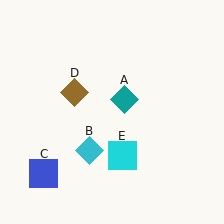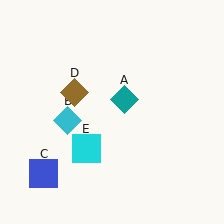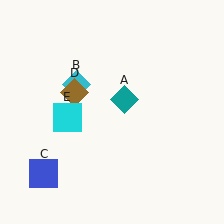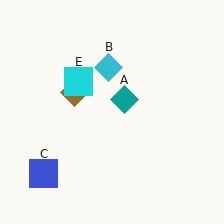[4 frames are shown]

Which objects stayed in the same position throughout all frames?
Teal diamond (object A) and blue square (object C) and brown diamond (object D) remained stationary.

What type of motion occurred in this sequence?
The cyan diamond (object B), cyan square (object E) rotated clockwise around the center of the scene.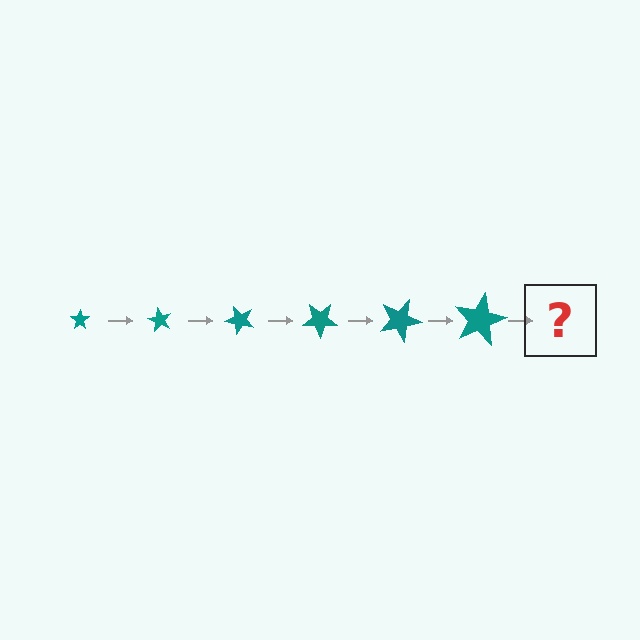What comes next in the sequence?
The next element should be a star, larger than the previous one and rotated 360 degrees from the start.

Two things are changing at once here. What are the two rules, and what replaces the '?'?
The two rules are that the star grows larger each step and it rotates 60 degrees each step. The '?' should be a star, larger than the previous one and rotated 360 degrees from the start.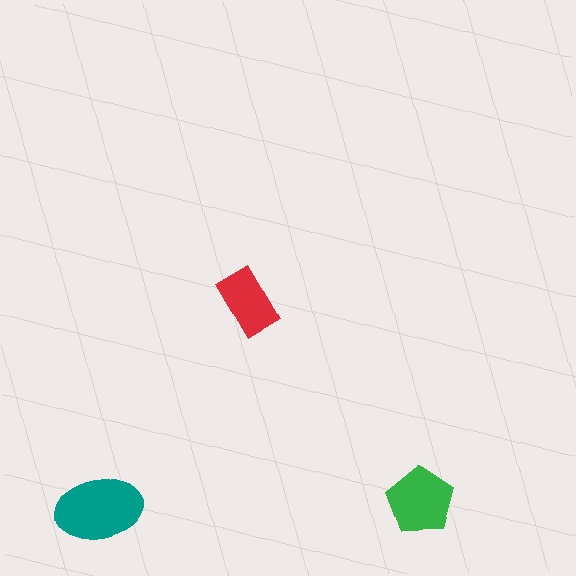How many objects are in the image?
There are 3 objects in the image.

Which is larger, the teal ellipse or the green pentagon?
The teal ellipse.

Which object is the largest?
The teal ellipse.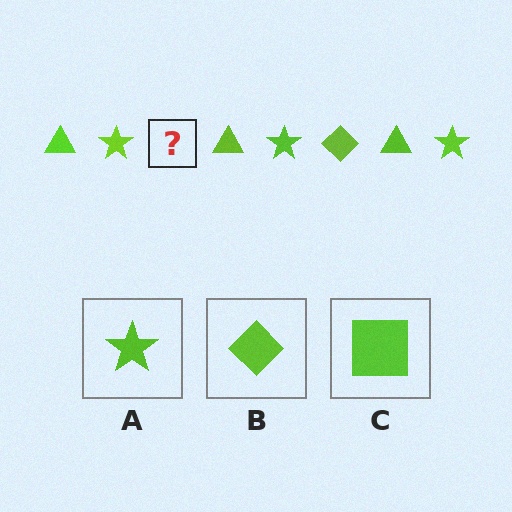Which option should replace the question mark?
Option B.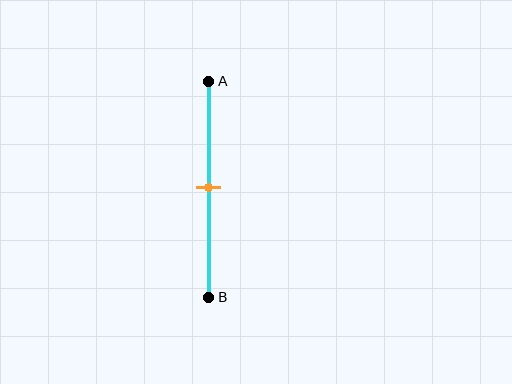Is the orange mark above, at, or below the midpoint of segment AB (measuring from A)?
The orange mark is approximately at the midpoint of segment AB.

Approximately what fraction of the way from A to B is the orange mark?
The orange mark is approximately 50% of the way from A to B.